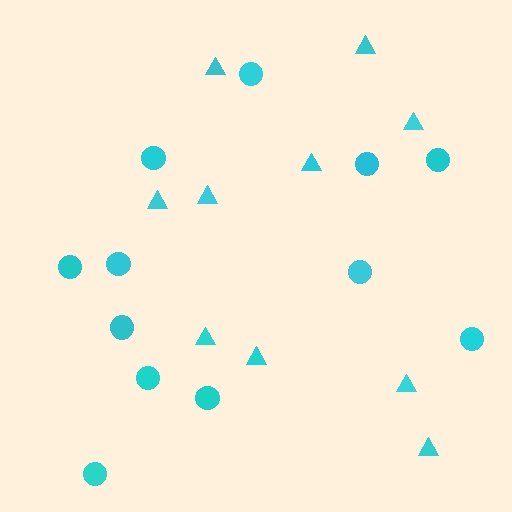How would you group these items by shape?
There are 2 groups: one group of triangles (10) and one group of circles (12).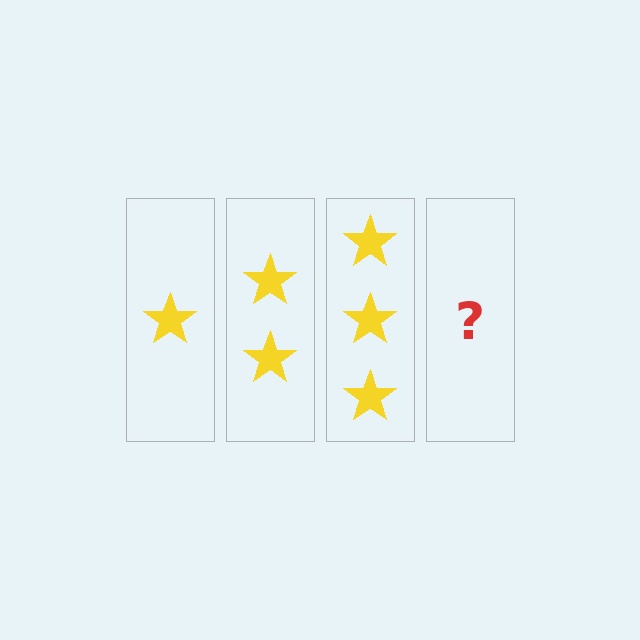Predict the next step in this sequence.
The next step is 4 stars.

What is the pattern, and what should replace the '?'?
The pattern is that each step adds one more star. The '?' should be 4 stars.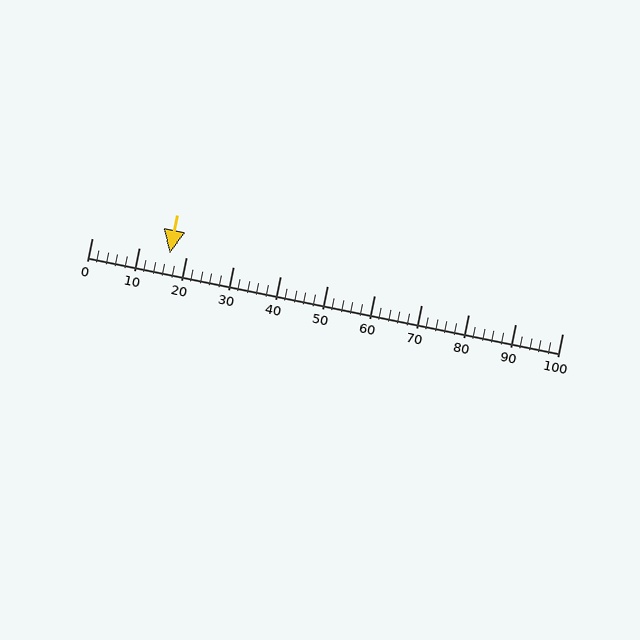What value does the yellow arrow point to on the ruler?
The yellow arrow points to approximately 16.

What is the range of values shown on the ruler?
The ruler shows values from 0 to 100.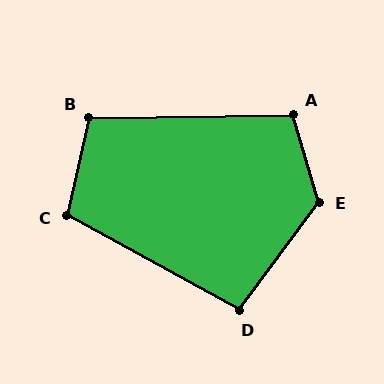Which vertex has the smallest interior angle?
D, at approximately 97 degrees.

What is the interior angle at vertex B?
Approximately 104 degrees (obtuse).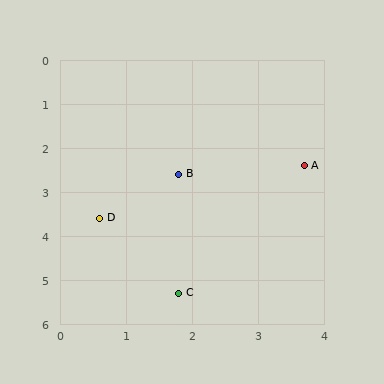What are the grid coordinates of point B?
Point B is at approximately (1.8, 2.6).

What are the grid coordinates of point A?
Point A is at approximately (3.7, 2.4).